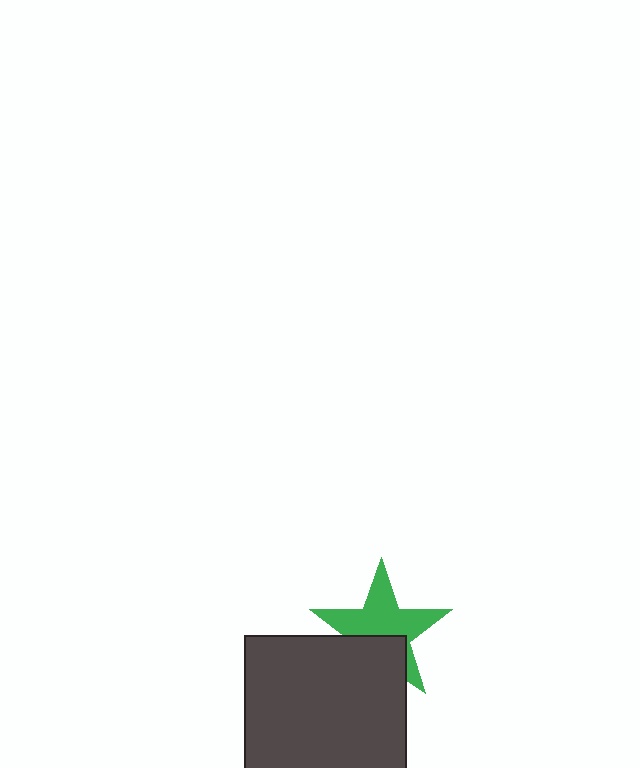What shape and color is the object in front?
The object in front is a dark gray square.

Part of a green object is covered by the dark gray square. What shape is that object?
It is a star.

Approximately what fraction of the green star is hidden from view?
Roughly 36% of the green star is hidden behind the dark gray square.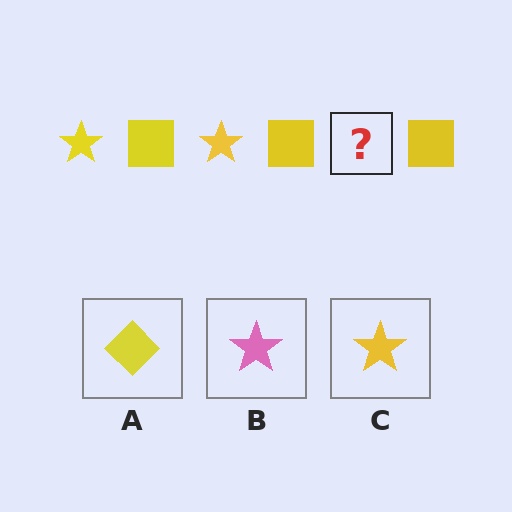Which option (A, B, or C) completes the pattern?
C.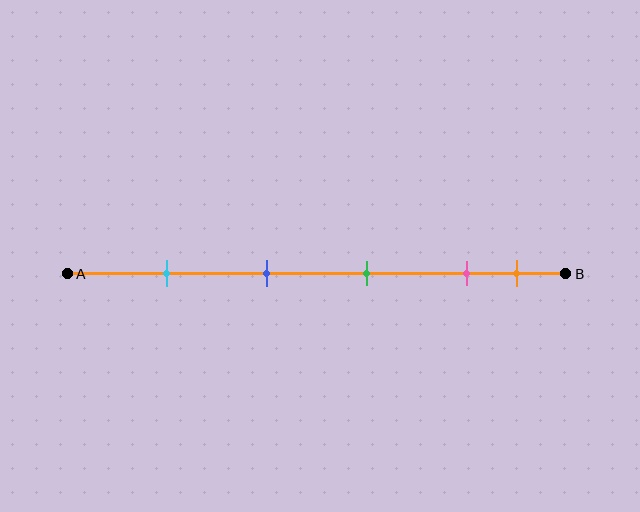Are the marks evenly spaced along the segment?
No, the marks are not evenly spaced.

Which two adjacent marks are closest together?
The pink and orange marks are the closest adjacent pair.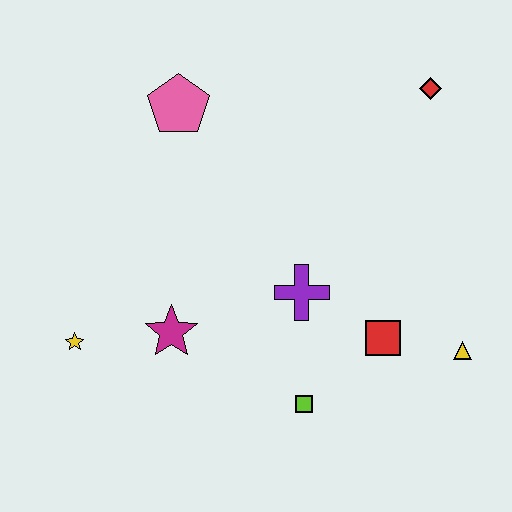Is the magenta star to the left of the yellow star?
No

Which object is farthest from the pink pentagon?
The yellow triangle is farthest from the pink pentagon.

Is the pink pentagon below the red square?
No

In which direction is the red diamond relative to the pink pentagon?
The red diamond is to the right of the pink pentagon.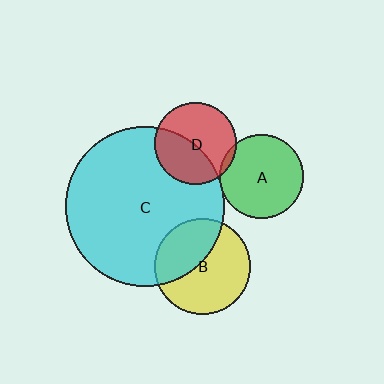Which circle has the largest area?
Circle C (cyan).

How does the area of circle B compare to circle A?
Approximately 1.3 times.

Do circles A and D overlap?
Yes.